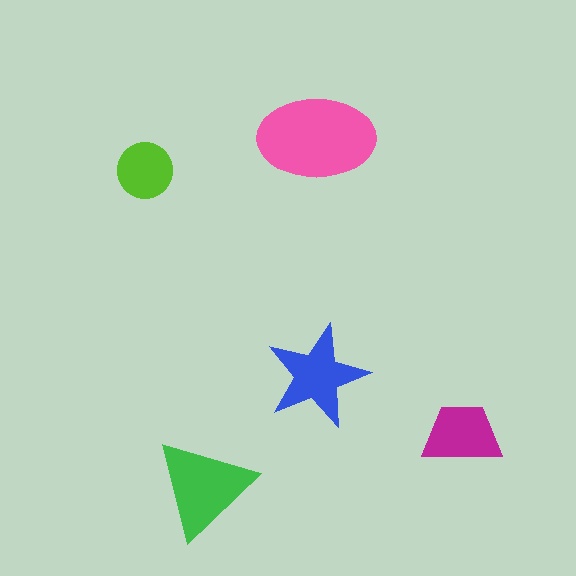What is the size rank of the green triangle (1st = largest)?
2nd.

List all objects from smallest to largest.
The lime circle, the magenta trapezoid, the blue star, the green triangle, the pink ellipse.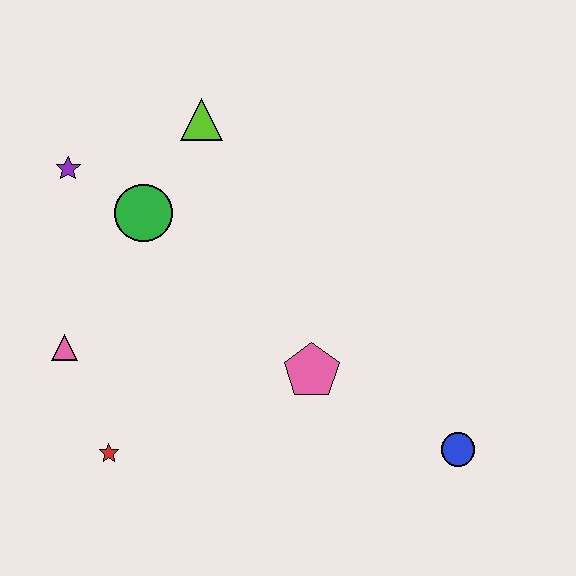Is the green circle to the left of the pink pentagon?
Yes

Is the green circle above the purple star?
No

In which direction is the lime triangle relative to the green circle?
The lime triangle is above the green circle.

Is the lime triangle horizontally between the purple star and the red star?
No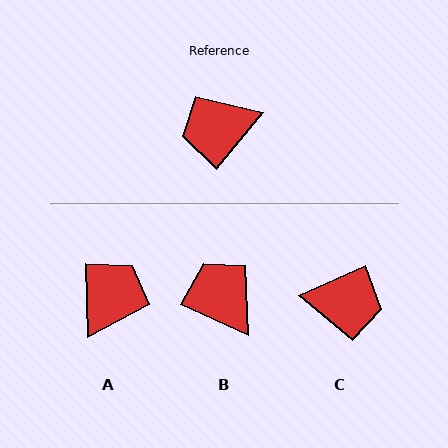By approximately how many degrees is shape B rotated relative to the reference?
Approximately 74 degrees clockwise.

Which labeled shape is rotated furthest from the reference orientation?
C, about 154 degrees away.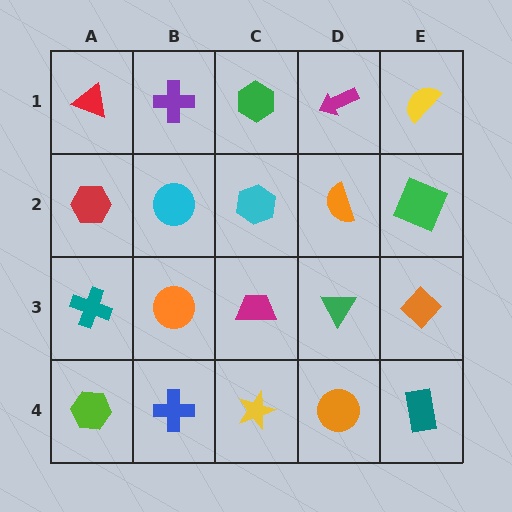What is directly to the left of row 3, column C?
An orange circle.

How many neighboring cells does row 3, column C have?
4.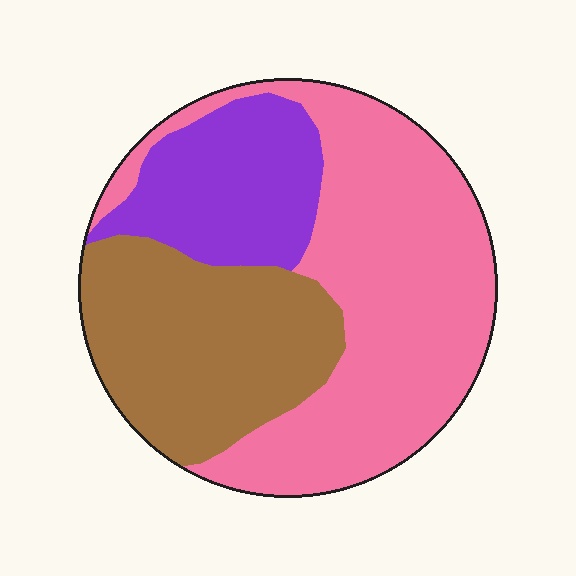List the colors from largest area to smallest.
From largest to smallest: pink, brown, purple.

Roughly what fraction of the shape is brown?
Brown takes up between a quarter and a half of the shape.